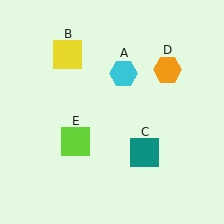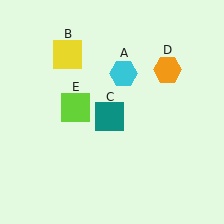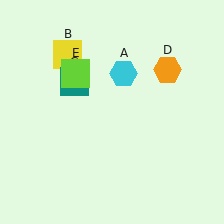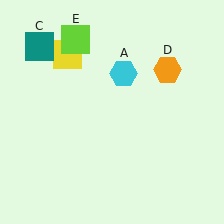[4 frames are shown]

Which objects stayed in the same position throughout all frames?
Cyan hexagon (object A) and yellow square (object B) and orange hexagon (object D) remained stationary.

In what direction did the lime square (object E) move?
The lime square (object E) moved up.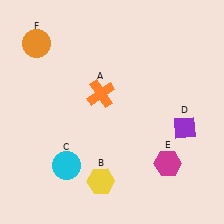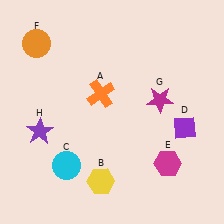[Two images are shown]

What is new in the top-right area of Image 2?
A magenta star (G) was added in the top-right area of Image 2.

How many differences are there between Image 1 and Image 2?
There are 2 differences between the two images.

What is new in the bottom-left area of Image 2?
A purple star (H) was added in the bottom-left area of Image 2.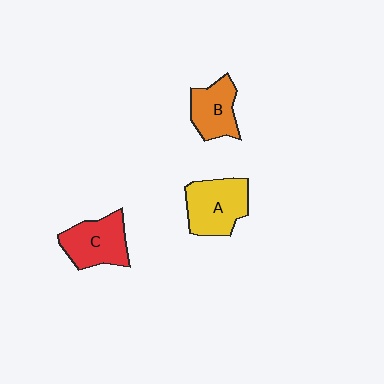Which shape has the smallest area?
Shape B (orange).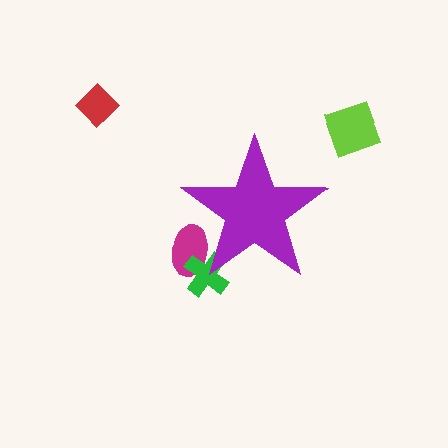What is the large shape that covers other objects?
A purple star.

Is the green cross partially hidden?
Yes, the green cross is partially hidden behind the purple star.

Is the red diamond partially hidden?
No, the red diamond is fully visible.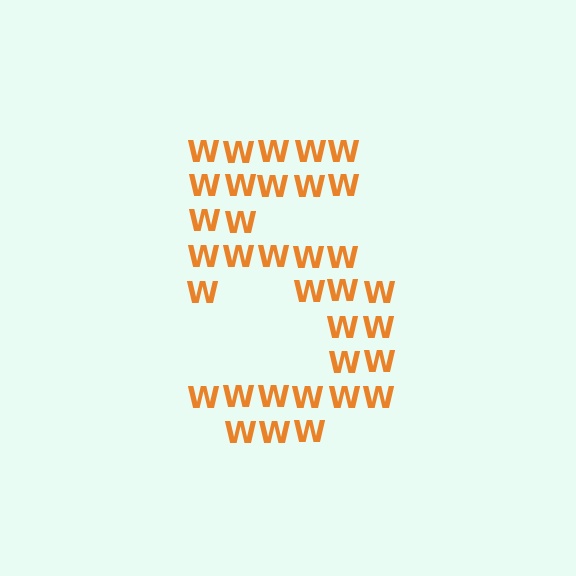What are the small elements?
The small elements are letter W's.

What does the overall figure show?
The overall figure shows the digit 5.